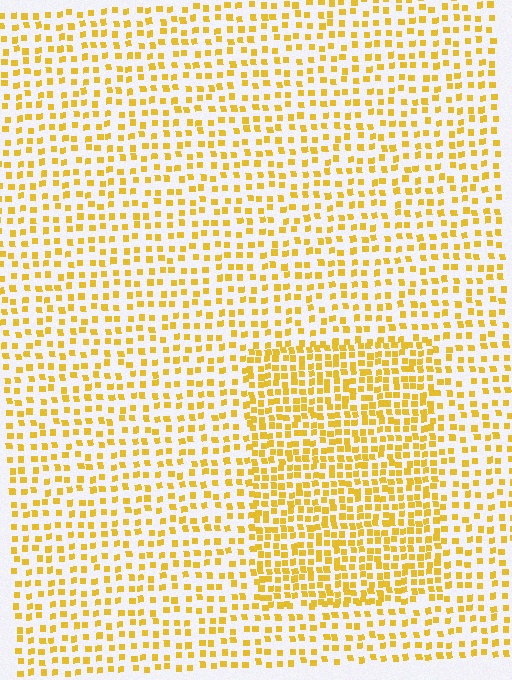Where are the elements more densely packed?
The elements are more densely packed inside the rectangle boundary.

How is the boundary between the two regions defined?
The boundary is defined by a change in element density (approximately 1.8x ratio). All elements are the same color, size, and shape.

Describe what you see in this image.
The image contains small yellow elements arranged at two different densities. A rectangle-shaped region is visible where the elements are more densely packed than the surrounding area.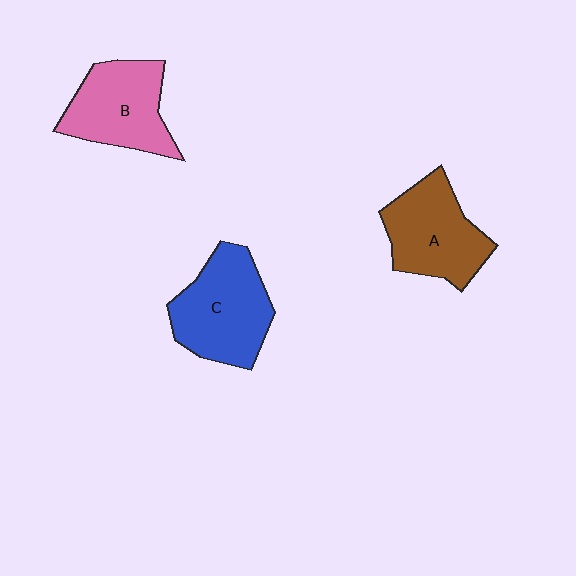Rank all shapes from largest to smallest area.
From largest to smallest: C (blue), A (brown), B (pink).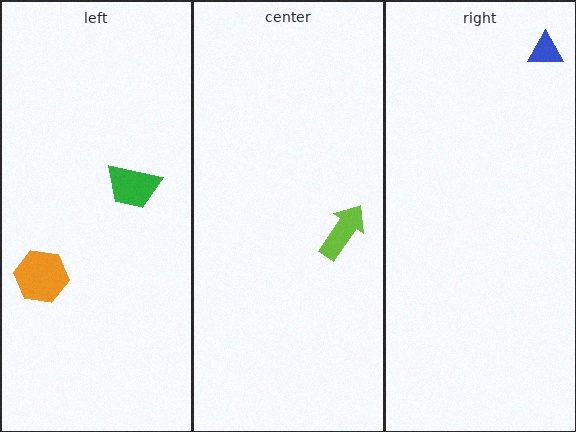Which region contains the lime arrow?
The center region.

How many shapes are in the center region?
1.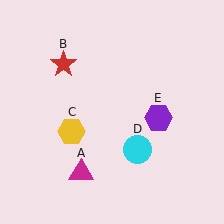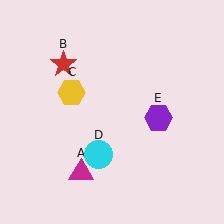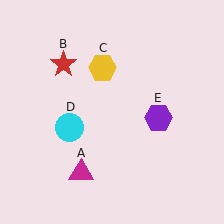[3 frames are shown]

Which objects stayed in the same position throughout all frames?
Magenta triangle (object A) and red star (object B) and purple hexagon (object E) remained stationary.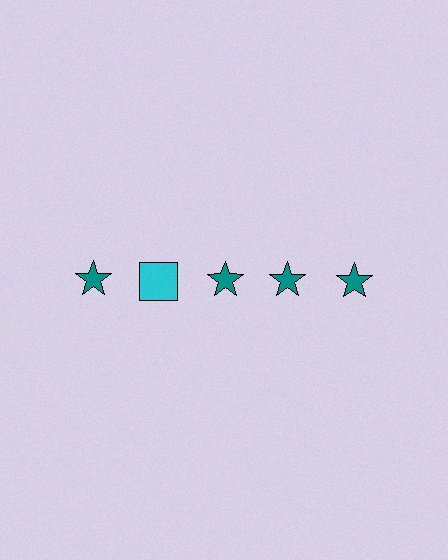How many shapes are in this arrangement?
There are 5 shapes arranged in a grid pattern.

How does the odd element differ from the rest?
It differs in both color (cyan instead of teal) and shape (square instead of star).